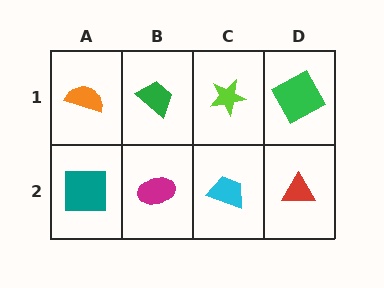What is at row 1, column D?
A green square.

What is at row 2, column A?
A teal square.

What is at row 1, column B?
A green trapezoid.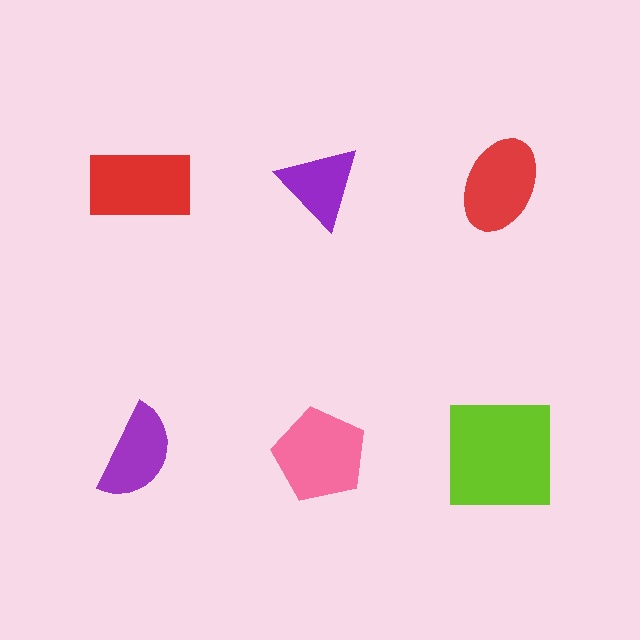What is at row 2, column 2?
A pink pentagon.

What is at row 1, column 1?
A red rectangle.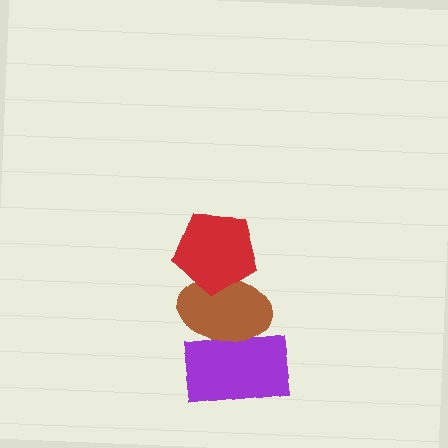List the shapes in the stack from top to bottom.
From top to bottom: the red pentagon, the brown ellipse, the purple rectangle.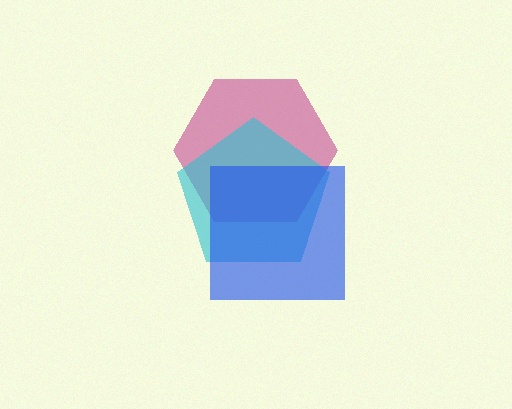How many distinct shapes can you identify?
There are 3 distinct shapes: a magenta hexagon, a cyan pentagon, a blue square.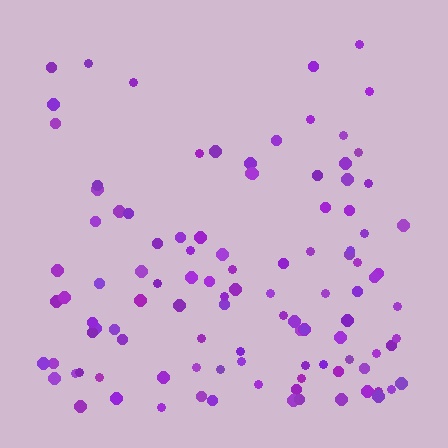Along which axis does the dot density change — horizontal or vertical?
Vertical.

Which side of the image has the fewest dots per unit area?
The top.